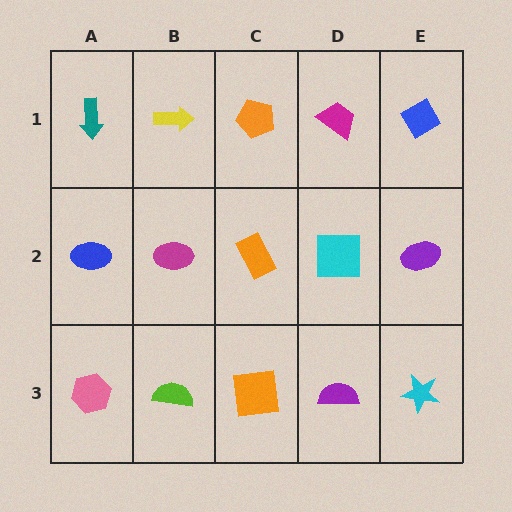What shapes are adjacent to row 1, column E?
A purple ellipse (row 2, column E), a magenta trapezoid (row 1, column D).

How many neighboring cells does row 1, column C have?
3.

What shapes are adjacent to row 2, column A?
A teal arrow (row 1, column A), a pink hexagon (row 3, column A), a magenta ellipse (row 2, column B).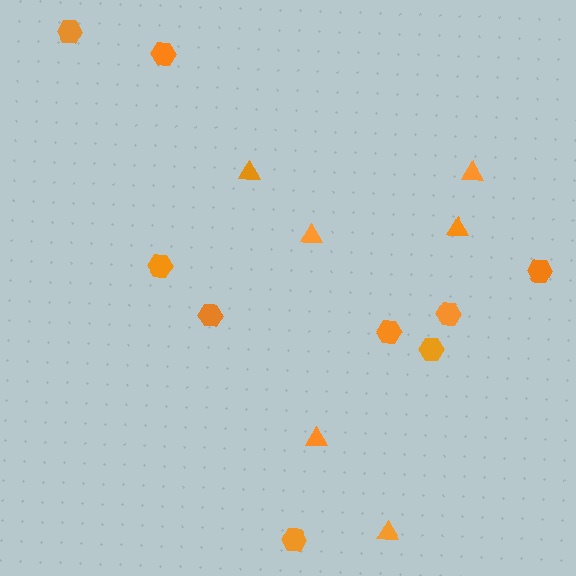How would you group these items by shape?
There are 2 groups: one group of hexagons (9) and one group of triangles (6).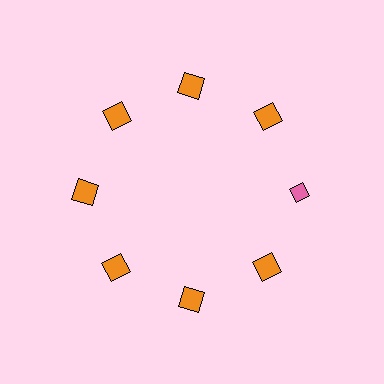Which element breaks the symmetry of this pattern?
The pink diamond at roughly the 3 o'clock position breaks the symmetry. All other shapes are orange squares.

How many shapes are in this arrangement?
There are 8 shapes arranged in a ring pattern.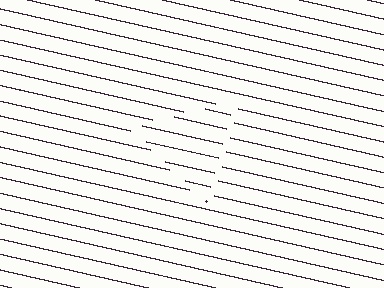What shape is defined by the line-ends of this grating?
An illusory triangle. The interior of the shape contains the same grating, shifted by half a period — the contour is defined by the phase discontinuity where line-ends from the inner and outer gratings abut.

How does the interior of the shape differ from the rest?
The interior of the shape contains the same grating, shifted by half a period — the contour is defined by the phase discontinuity where line-ends from the inner and outer gratings abut.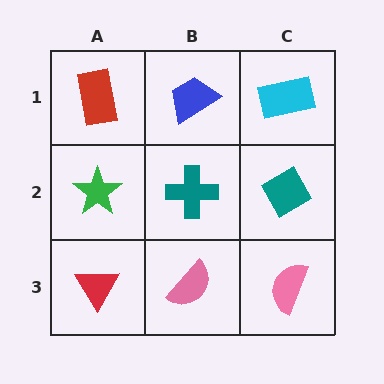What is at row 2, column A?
A green star.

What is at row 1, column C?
A cyan rectangle.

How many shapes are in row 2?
3 shapes.